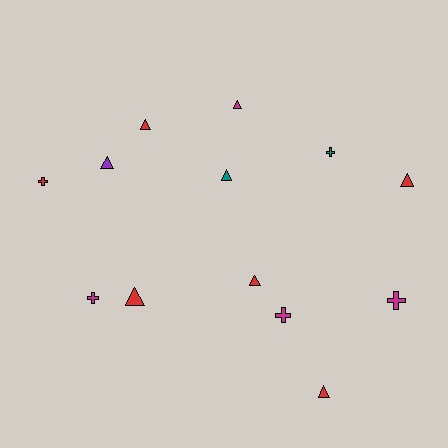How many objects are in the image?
There are 13 objects.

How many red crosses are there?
There is 1 red cross.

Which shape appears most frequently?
Triangle, with 8 objects.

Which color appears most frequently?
Red, with 6 objects.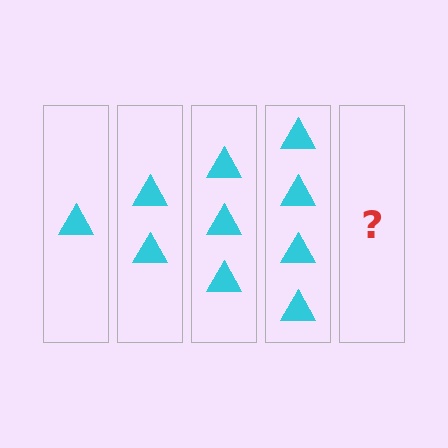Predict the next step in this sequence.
The next step is 5 triangles.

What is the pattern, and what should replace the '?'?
The pattern is that each step adds one more triangle. The '?' should be 5 triangles.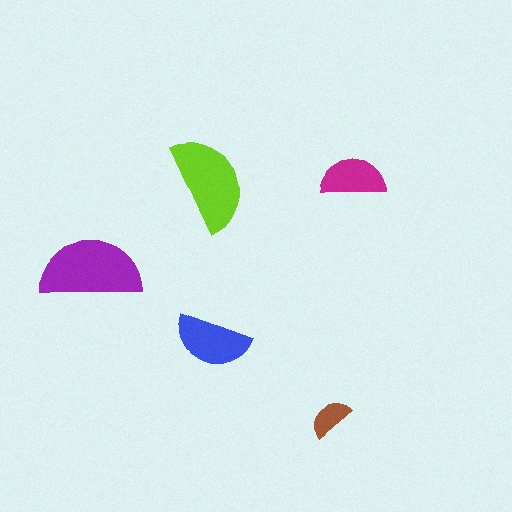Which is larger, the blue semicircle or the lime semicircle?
The lime one.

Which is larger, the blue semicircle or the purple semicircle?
The purple one.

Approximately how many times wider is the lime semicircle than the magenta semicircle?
About 1.5 times wider.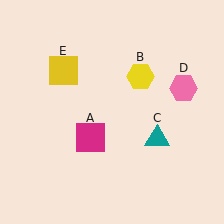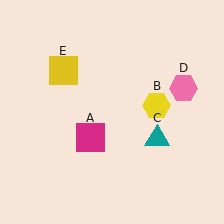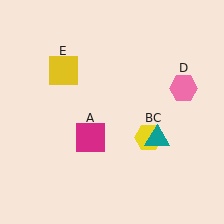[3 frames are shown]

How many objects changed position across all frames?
1 object changed position: yellow hexagon (object B).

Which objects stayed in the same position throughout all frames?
Magenta square (object A) and teal triangle (object C) and pink hexagon (object D) and yellow square (object E) remained stationary.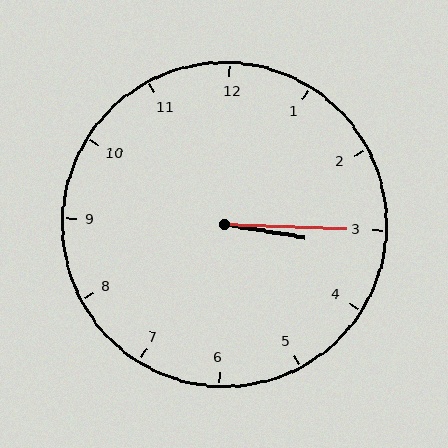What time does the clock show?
3:15.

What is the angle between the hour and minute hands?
Approximately 8 degrees.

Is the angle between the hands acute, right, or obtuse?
It is acute.